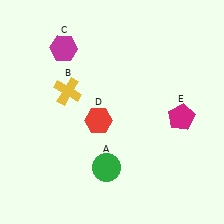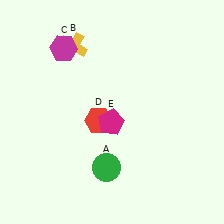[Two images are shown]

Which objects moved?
The objects that moved are: the yellow cross (B), the magenta pentagon (E).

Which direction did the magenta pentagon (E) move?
The magenta pentagon (E) moved left.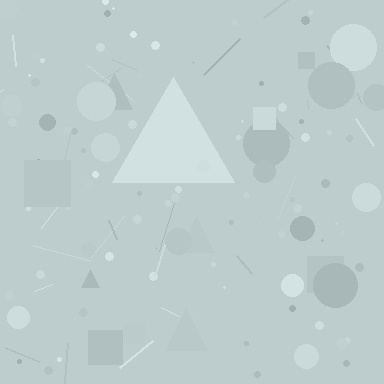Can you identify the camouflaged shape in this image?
The camouflaged shape is a triangle.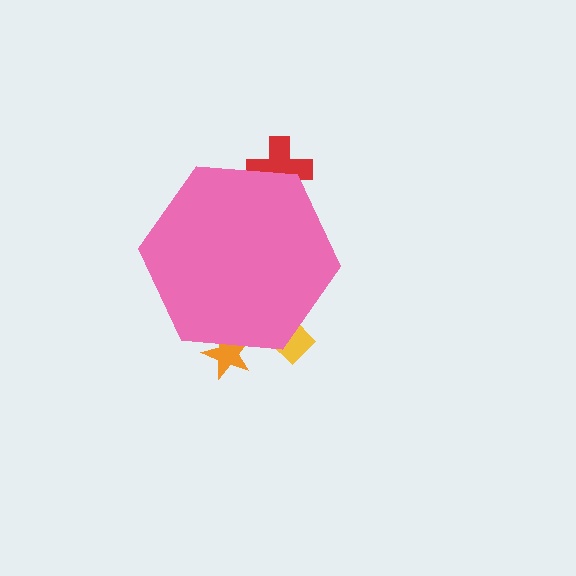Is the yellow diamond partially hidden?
Yes, the yellow diamond is partially hidden behind the pink hexagon.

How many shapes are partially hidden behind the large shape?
3 shapes are partially hidden.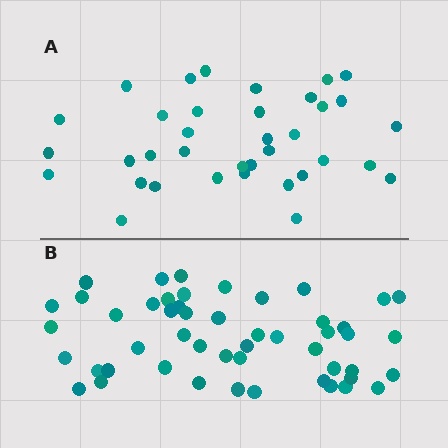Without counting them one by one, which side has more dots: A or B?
Region B (the bottom region) has more dots.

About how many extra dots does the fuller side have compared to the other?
Region B has approximately 15 more dots than region A.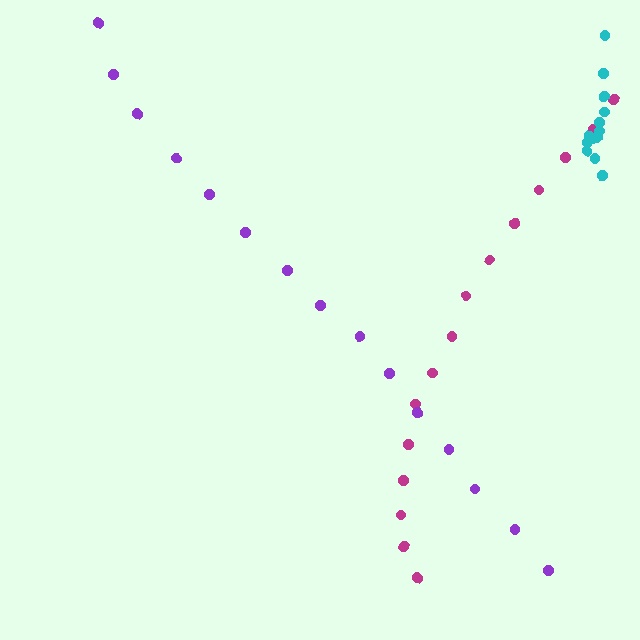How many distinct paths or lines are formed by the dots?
There are 3 distinct paths.